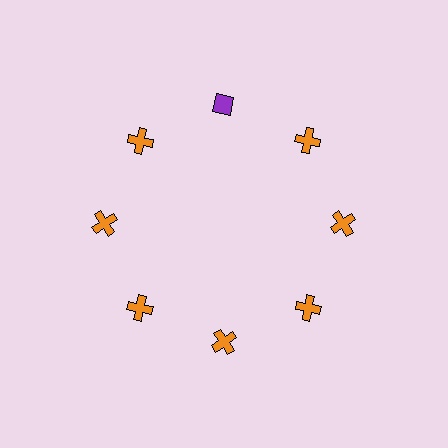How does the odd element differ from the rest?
It differs in both color (purple instead of orange) and shape (diamond instead of cross).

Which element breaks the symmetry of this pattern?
The purple diamond at roughly the 12 o'clock position breaks the symmetry. All other shapes are orange crosses.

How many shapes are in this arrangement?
There are 8 shapes arranged in a ring pattern.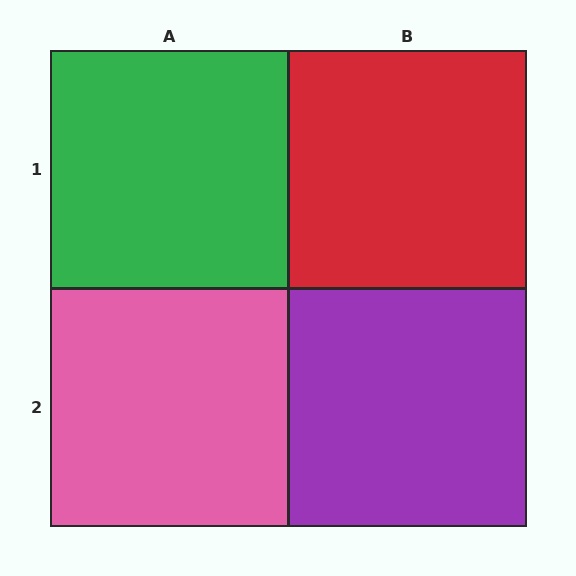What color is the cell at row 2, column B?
Purple.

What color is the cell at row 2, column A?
Pink.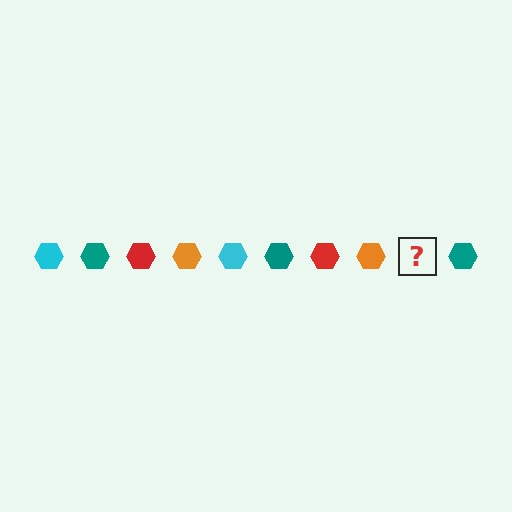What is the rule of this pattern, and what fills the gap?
The rule is that the pattern cycles through cyan, teal, red, orange hexagons. The gap should be filled with a cyan hexagon.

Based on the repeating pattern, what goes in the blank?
The blank should be a cyan hexagon.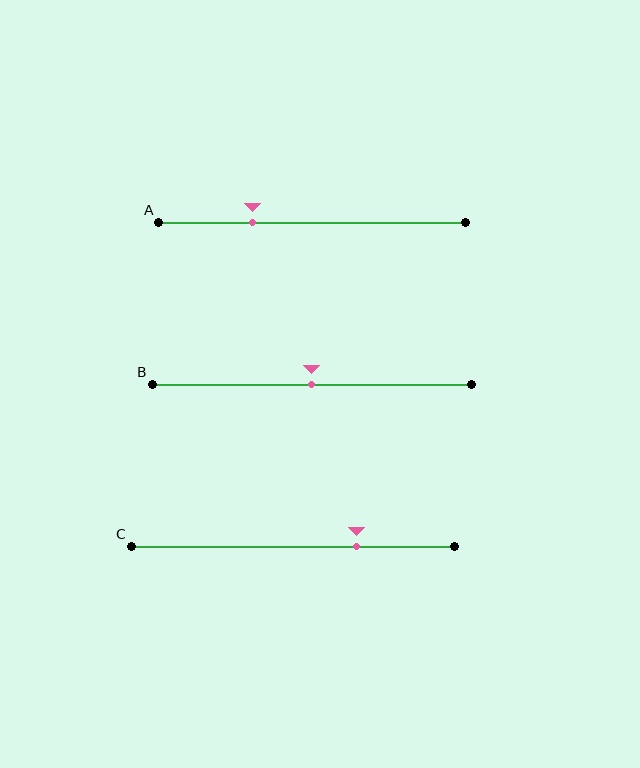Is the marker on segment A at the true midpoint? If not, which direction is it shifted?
No, the marker on segment A is shifted to the left by about 19% of the segment length.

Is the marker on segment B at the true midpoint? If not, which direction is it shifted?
Yes, the marker on segment B is at the true midpoint.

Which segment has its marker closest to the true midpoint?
Segment B has its marker closest to the true midpoint.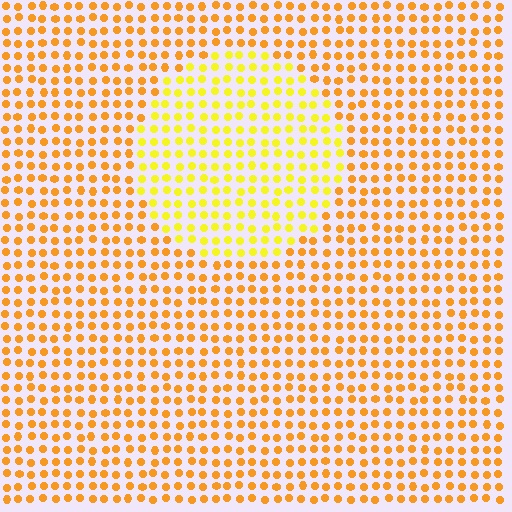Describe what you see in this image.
The image is filled with small orange elements in a uniform arrangement. A circle-shaped region is visible where the elements are tinted to a slightly different hue, forming a subtle color boundary.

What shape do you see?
I see a circle.